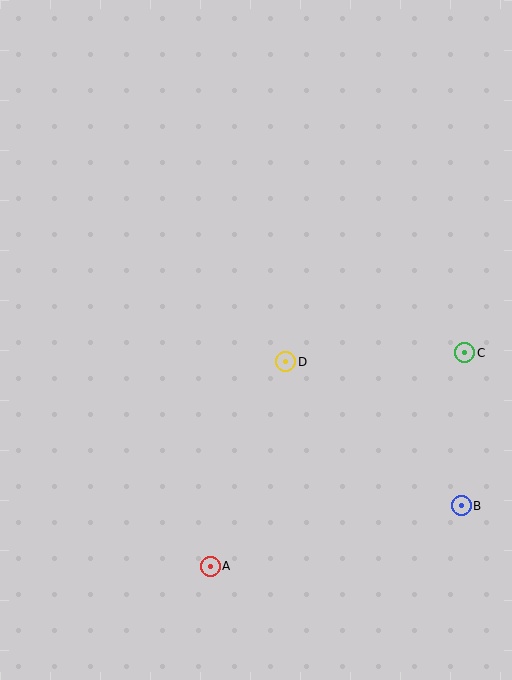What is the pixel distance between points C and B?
The distance between C and B is 153 pixels.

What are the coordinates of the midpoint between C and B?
The midpoint between C and B is at (463, 429).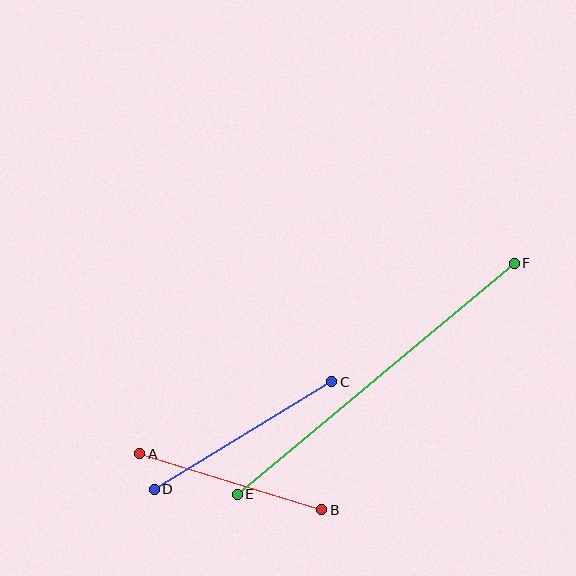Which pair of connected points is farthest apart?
Points E and F are farthest apart.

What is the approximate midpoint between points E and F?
The midpoint is at approximately (376, 379) pixels.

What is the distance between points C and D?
The distance is approximately 207 pixels.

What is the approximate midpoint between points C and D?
The midpoint is at approximately (243, 435) pixels.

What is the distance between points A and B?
The distance is approximately 191 pixels.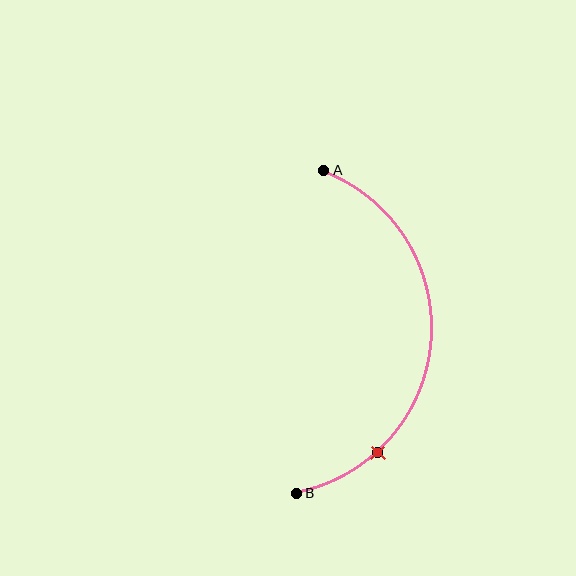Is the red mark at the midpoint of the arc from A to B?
No. The red mark lies on the arc but is closer to endpoint B. The arc midpoint would be at the point on the curve equidistant along the arc from both A and B.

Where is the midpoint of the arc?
The arc midpoint is the point on the curve farthest from the straight line joining A and B. It sits to the right of that line.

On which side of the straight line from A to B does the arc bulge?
The arc bulges to the right of the straight line connecting A and B.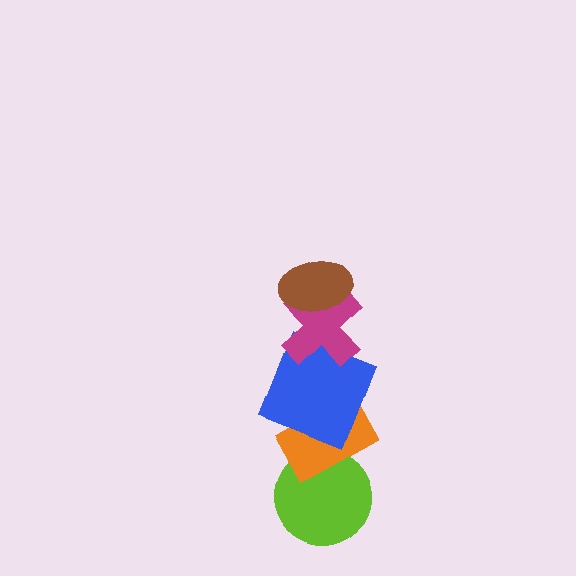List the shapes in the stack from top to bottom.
From top to bottom: the brown ellipse, the magenta cross, the blue square, the orange rectangle, the lime circle.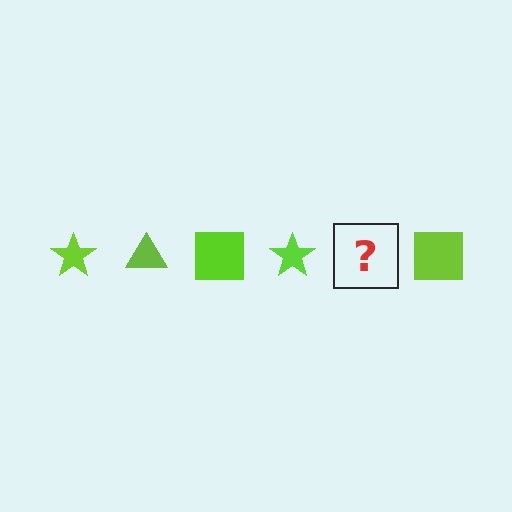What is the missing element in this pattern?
The missing element is a lime triangle.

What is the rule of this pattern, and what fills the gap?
The rule is that the pattern cycles through star, triangle, square shapes in lime. The gap should be filled with a lime triangle.